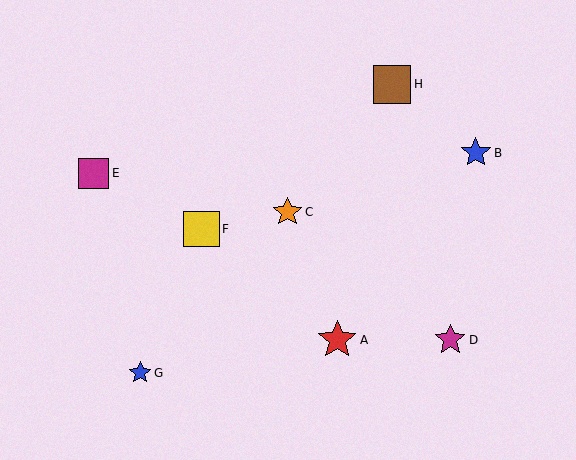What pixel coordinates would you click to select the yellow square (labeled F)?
Click at (201, 229) to select the yellow square F.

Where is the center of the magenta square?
The center of the magenta square is at (94, 173).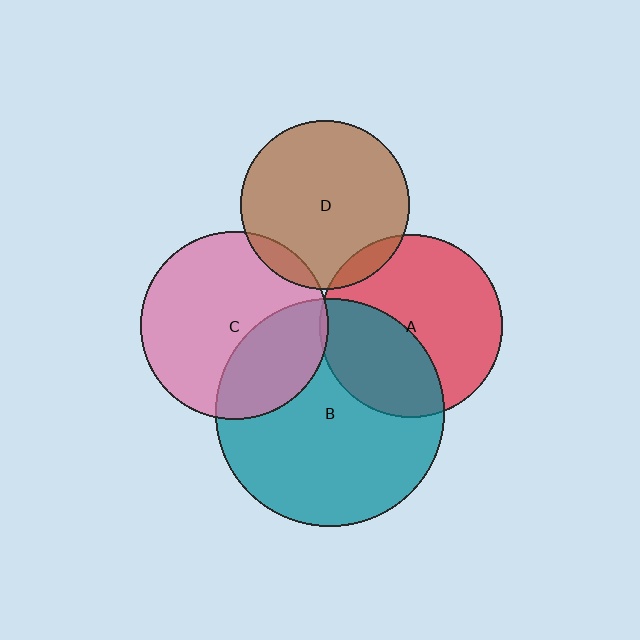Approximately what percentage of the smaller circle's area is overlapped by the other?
Approximately 30%.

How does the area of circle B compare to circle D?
Approximately 1.8 times.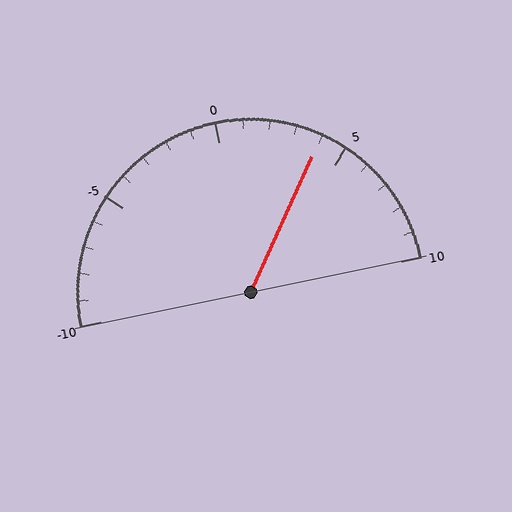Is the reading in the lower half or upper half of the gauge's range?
The reading is in the upper half of the range (-10 to 10).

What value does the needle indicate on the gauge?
The needle indicates approximately 4.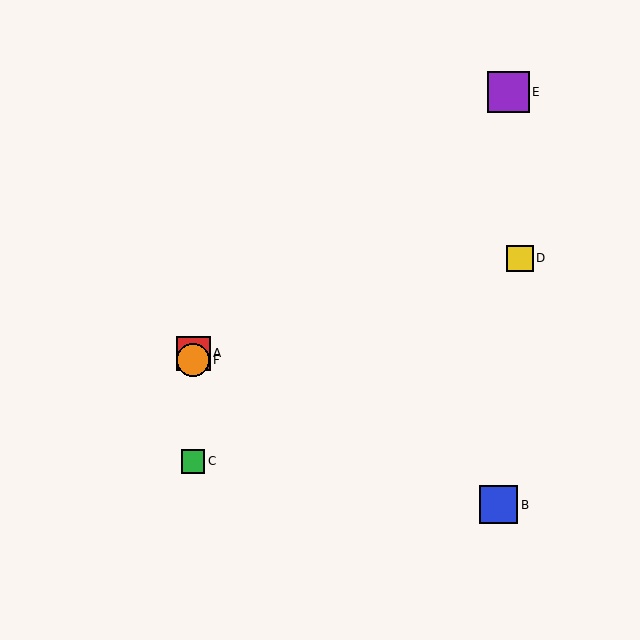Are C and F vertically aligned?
Yes, both are at x≈193.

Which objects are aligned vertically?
Objects A, C, F are aligned vertically.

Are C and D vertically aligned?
No, C is at x≈193 and D is at x≈520.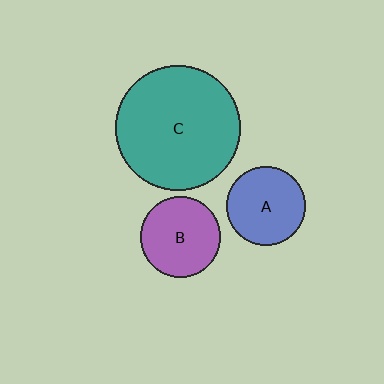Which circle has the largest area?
Circle C (teal).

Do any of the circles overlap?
No, none of the circles overlap.